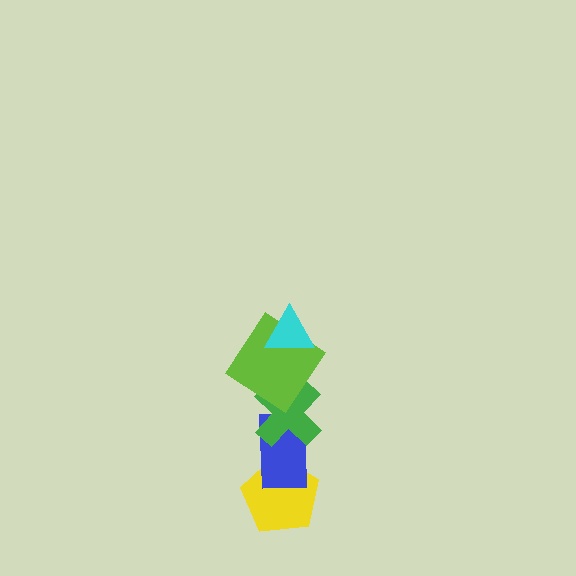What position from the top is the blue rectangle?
The blue rectangle is 4th from the top.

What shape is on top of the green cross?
The lime diamond is on top of the green cross.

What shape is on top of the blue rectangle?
The green cross is on top of the blue rectangle.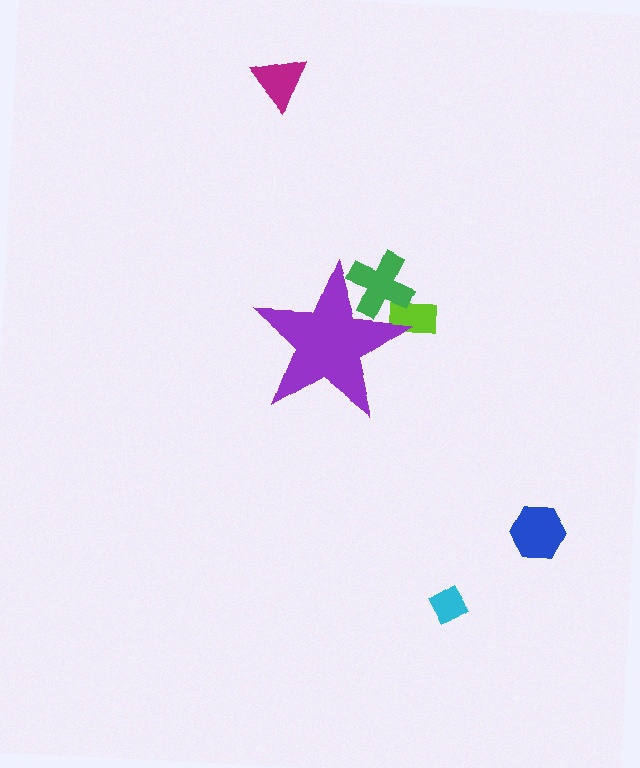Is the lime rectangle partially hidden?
Yes, the lime rectangle is partially hidden behind the purple star.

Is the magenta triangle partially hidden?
No, the magenta triangle is fully visible.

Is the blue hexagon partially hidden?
No, the blue hexagon is fully visible.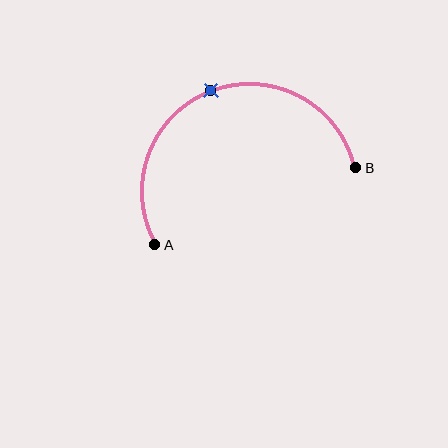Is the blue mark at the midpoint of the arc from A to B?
Yes. The blue mark lies on the arc at equal arc-length from both A and B — it is the arc midpoint.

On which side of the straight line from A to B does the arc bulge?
The arc bulges above the straight line connecting A and B.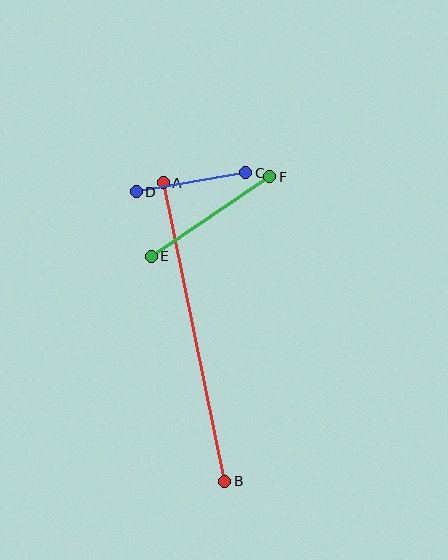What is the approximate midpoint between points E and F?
The midpoint is at approximately (211, 217) pixels.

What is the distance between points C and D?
The distance is approximately 111 pixels.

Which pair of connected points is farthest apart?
Points A and B are farthest apart.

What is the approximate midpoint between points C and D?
The midpoint is at approximately (191, 182) pixels.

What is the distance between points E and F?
The distance is approximately 143 pixels.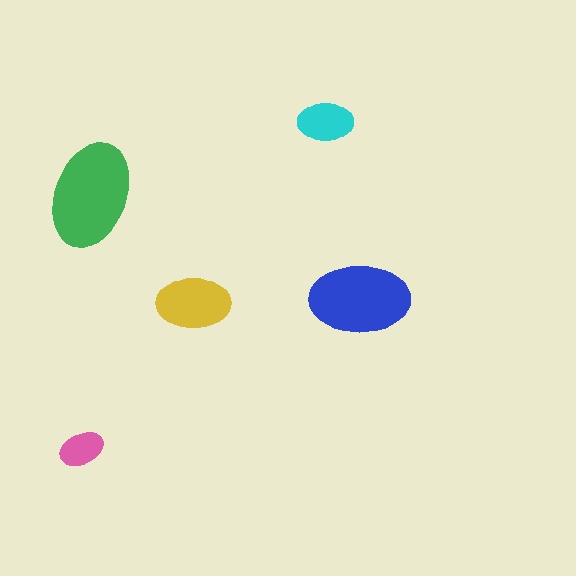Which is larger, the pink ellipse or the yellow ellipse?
The yellow one.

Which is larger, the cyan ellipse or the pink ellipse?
The cyan one.